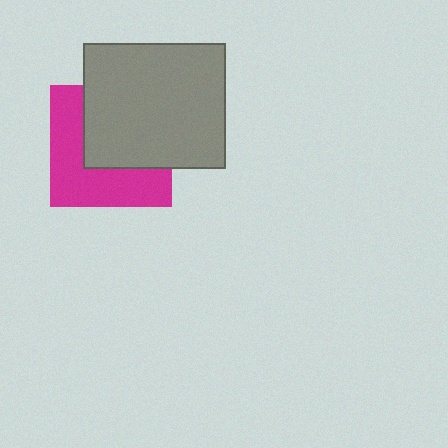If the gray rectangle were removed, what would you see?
You would see the complete magenta square.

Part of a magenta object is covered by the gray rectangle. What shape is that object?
It is a square.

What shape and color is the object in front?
The object in front is a gray rectangle.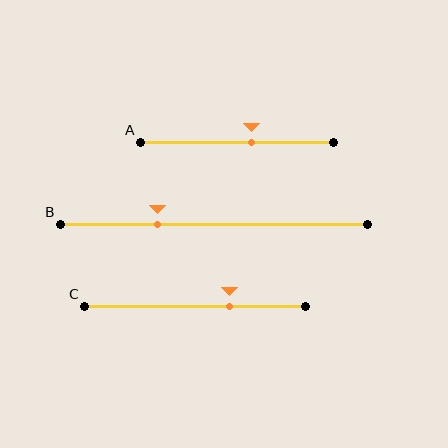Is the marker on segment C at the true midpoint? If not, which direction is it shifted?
No, the marker on segment C is shifted to the right by about 16% of the segment length.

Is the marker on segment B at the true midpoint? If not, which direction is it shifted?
No, the marker on segment B is shifted to the left by about 18% of the segment length.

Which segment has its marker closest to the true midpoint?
Segment A has its marker closest to the true midpoint.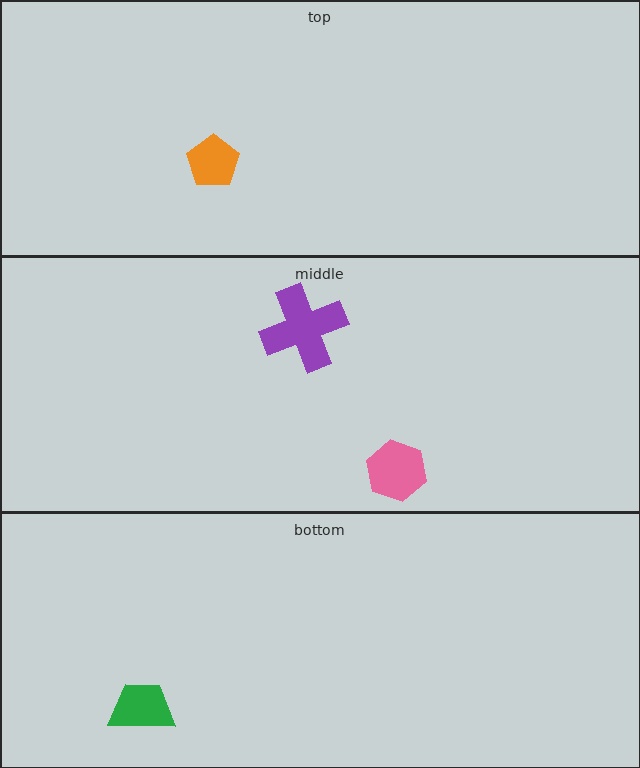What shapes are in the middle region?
The purple cross, the pink hexagon.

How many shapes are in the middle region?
2.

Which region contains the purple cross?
The middle region.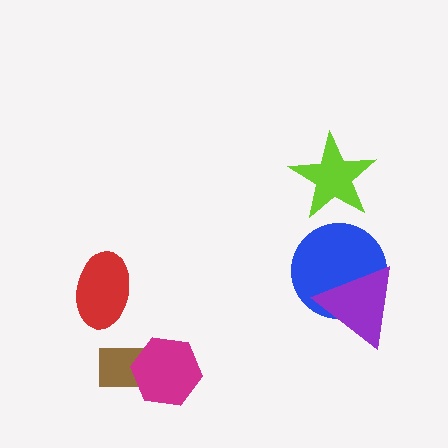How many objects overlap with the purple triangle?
1 object overlaps with the purple triangle.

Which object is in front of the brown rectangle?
The magenta hexagon is in front of the brown rectangle.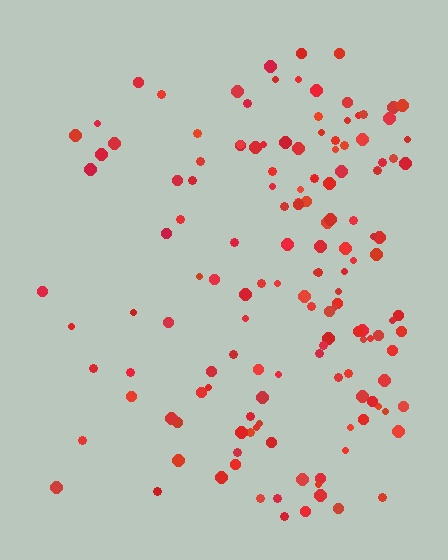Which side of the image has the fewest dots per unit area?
The left.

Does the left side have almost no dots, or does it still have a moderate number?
Still a moderate number, just noticeably fewer than the right.